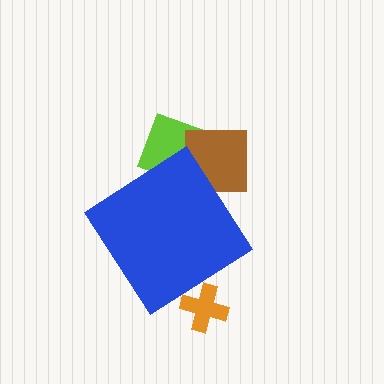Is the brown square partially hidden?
Yes, the brown square is partially hidden behind the blue diamond.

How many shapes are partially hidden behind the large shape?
3 shapes are partially hidden.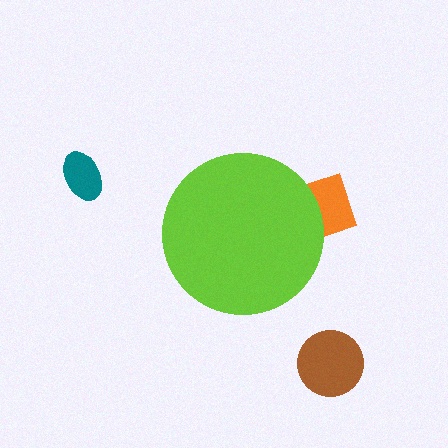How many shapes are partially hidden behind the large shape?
1 shape is partially hidden.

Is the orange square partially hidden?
Yes, the orange square is partially hidden behind the lime circle.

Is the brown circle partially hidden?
No, the brown circle is fully visible.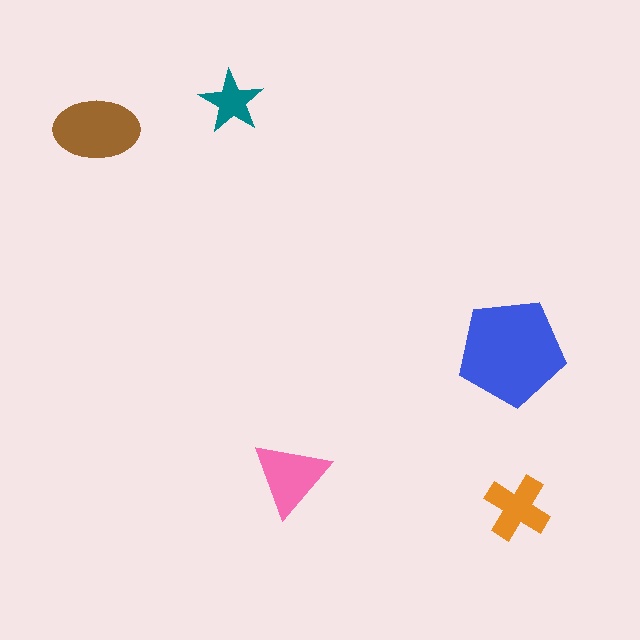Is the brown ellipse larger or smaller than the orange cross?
Larger.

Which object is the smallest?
The teal star.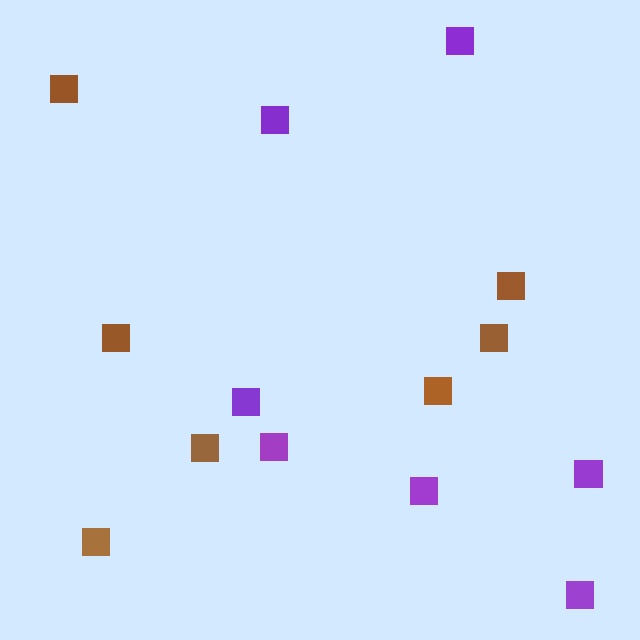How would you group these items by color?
There are 2 groups: one group of purple squares (7) and one group of brown squares (7).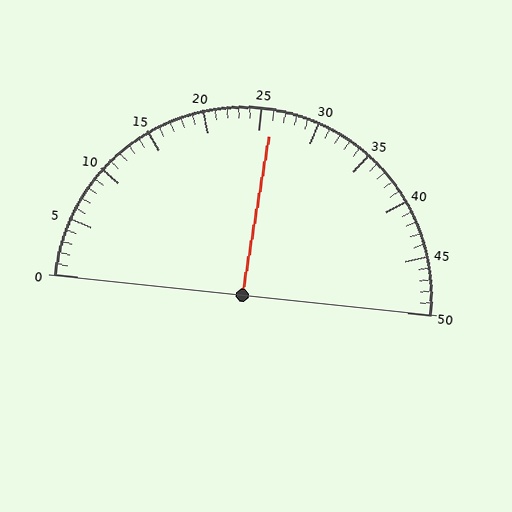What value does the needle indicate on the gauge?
The needle indicates approximately 26.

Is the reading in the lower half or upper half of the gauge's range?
The reading is in the upper half of the range (0 to 50).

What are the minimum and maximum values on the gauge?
The gauge ranges from 0 to 50.